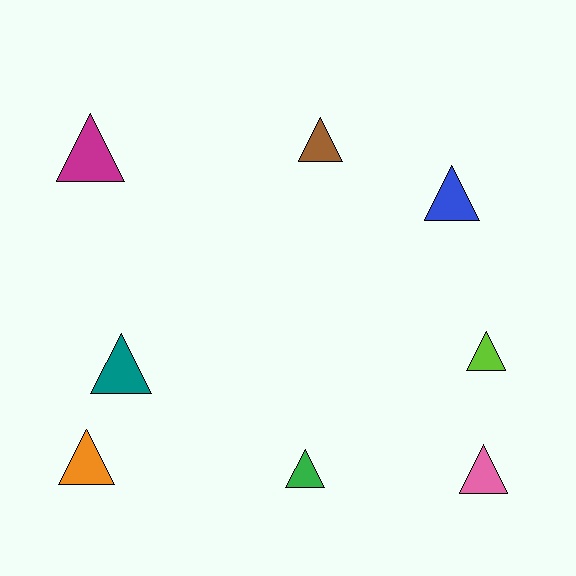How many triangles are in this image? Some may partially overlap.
There are 8 triangles.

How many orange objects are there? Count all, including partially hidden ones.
There is 1 orange object.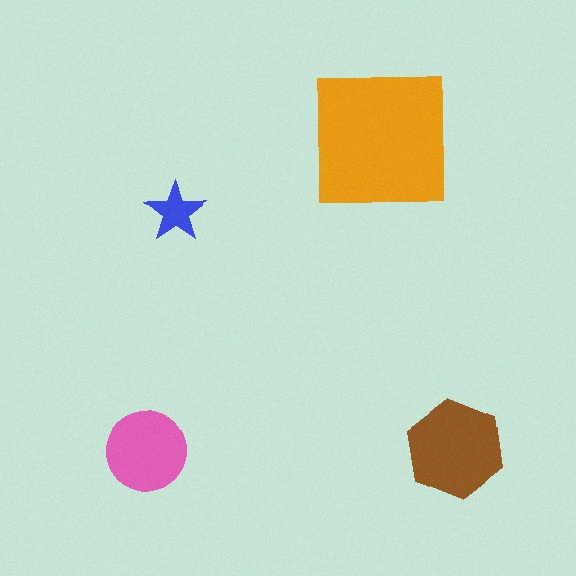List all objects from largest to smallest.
The orange square, the brown hexagon, the pink circle, the blue star.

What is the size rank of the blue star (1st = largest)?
4th.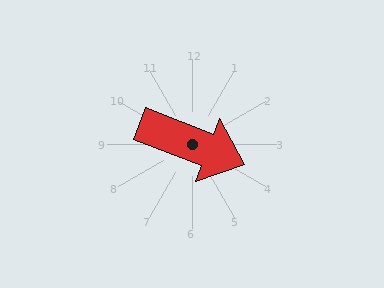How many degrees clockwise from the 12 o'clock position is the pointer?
Approximately 111 degrees.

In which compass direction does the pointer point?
East.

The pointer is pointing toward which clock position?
Roughly 4 o'clock.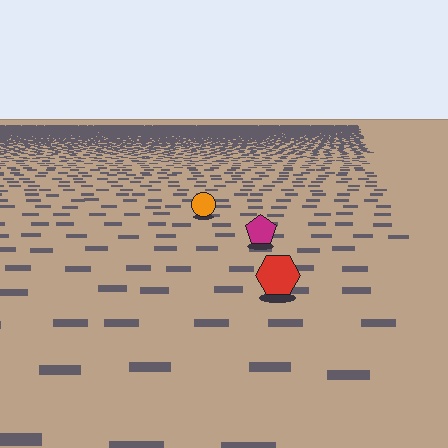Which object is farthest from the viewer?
The orange circle is farthest from the viewer. It appears smaller and the ground texture around it is denser.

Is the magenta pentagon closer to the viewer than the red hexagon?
No. The red hexagon is closer — you can tell from the texture gradient: the ground texture is coarser near it.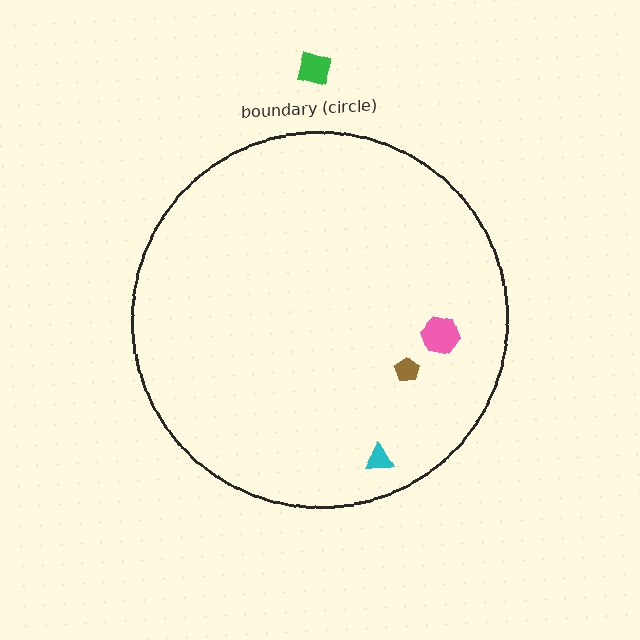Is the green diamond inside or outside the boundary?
Outside.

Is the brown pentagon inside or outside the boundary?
Inside.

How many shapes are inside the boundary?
3 inside, 1 outside.